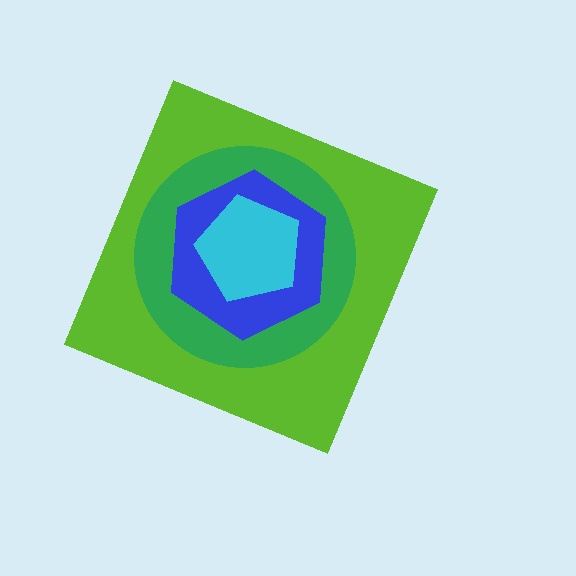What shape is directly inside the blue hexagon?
The cyan pentagon.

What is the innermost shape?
The cyan pentagon.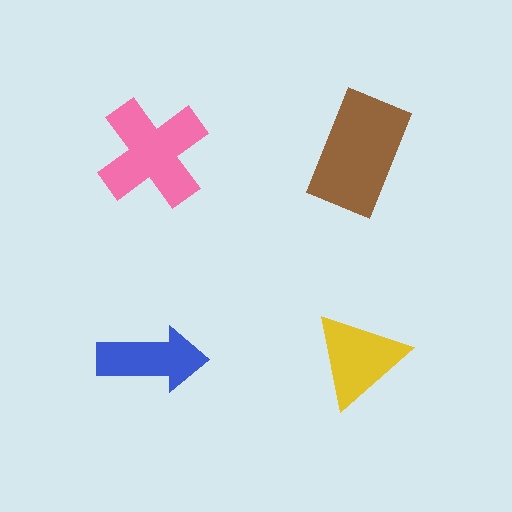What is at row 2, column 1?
A blue arrow.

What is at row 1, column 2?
A brown rectangle.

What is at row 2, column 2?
A yellow triangle.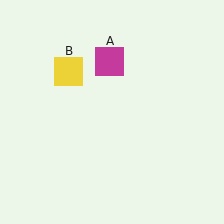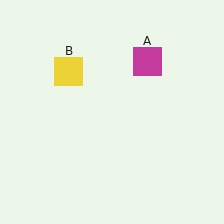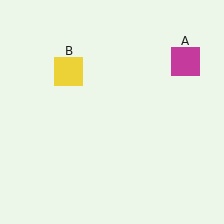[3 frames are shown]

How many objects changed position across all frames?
1 object changed position: magenta square (object A).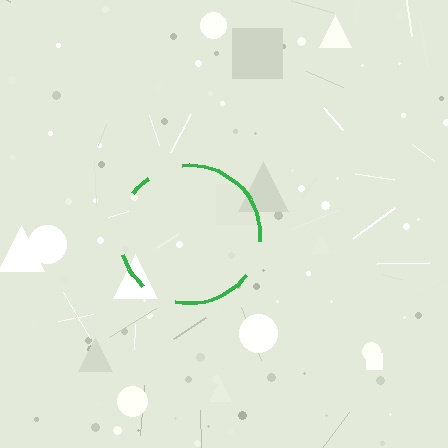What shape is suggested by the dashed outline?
The dashed outline suggests a circle.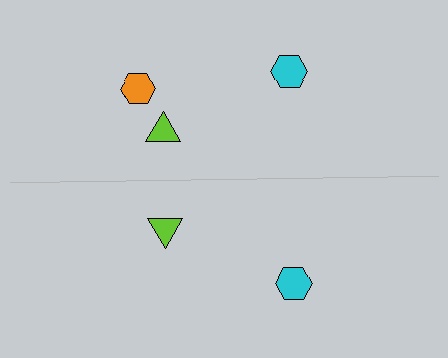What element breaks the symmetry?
A orange hexagon is missing from the bottom side.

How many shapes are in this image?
There are 5 shapes in this image.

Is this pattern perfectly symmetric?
No, the pattern is not perfectly symmetric. A orange hexagon is missing from the bottom side.